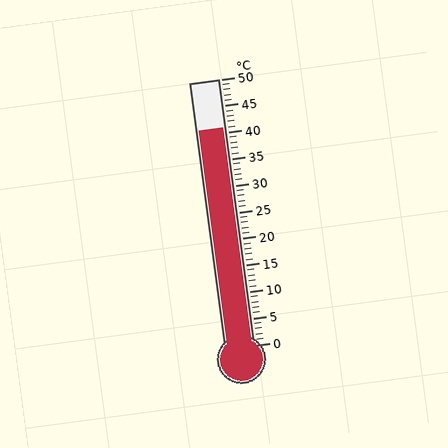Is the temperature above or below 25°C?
The temperature is above 25°C.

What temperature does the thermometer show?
The thermometer shows approximately 41°C.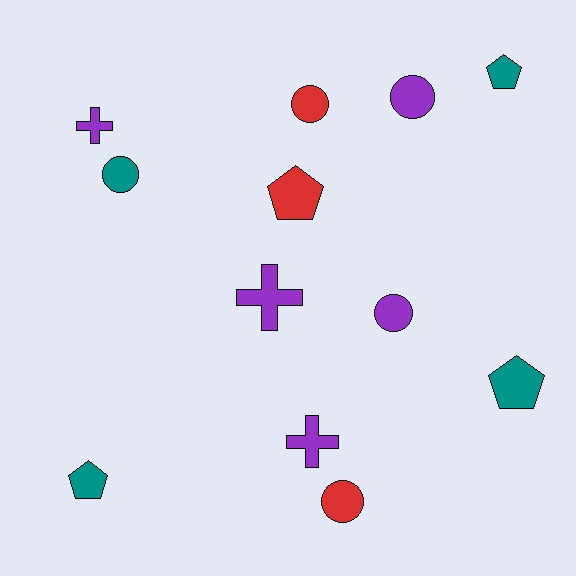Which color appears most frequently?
Purple, with 5 objects.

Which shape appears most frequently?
Circle, with 5 objects.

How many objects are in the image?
There are 12 objects.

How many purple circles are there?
There are 2 purple circles.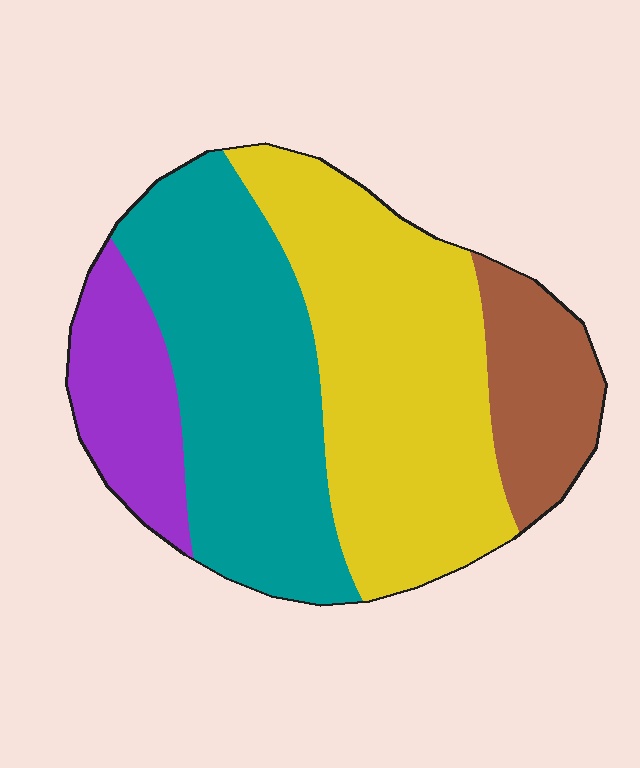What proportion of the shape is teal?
Teal takes up about one third (1/3) of the shape.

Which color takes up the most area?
Yellow, at roughly 40%.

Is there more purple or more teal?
Teal.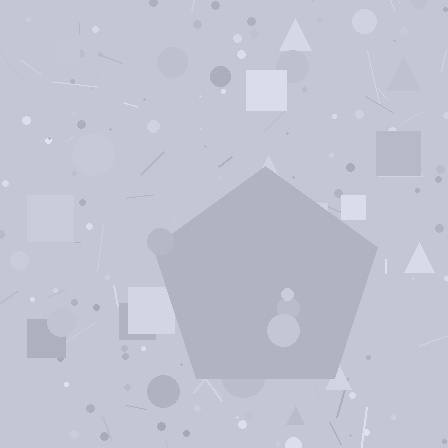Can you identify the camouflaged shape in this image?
The camouflaged shape is a pentagon.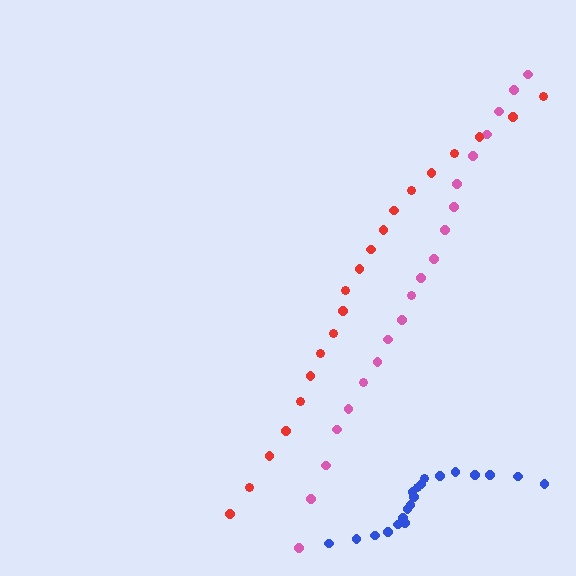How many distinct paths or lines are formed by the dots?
There are 3 distinct paths.